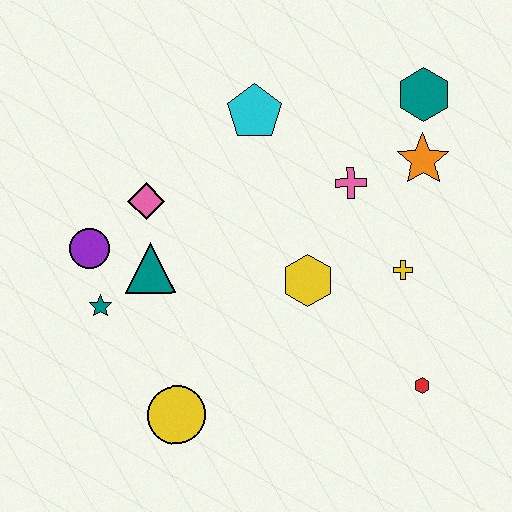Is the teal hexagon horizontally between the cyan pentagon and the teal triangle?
No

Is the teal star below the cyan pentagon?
Yes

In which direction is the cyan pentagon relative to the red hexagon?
The cyan pentagon is above the red hexagon.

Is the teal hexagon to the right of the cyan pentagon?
Yes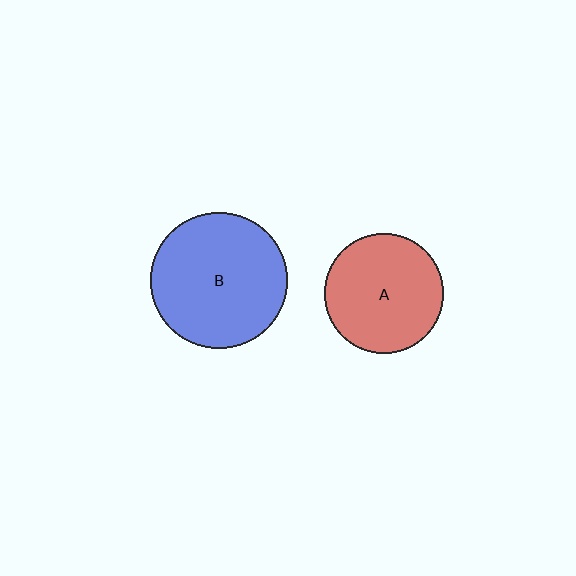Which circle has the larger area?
Circle B (blue).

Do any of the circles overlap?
No, none of the circles overlap.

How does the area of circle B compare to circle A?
Approximately 1.3 times.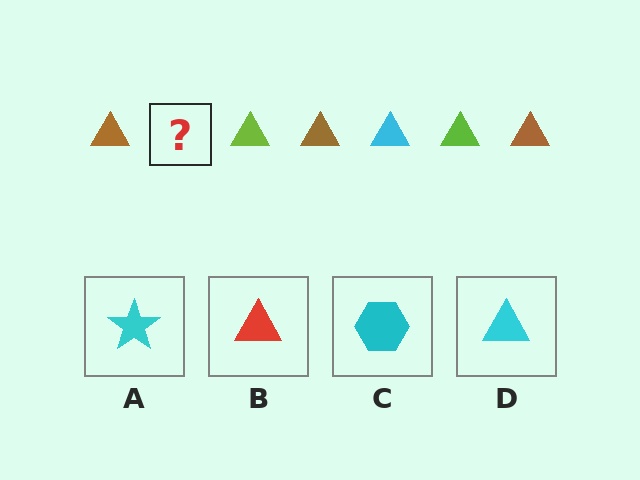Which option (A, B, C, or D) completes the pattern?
D.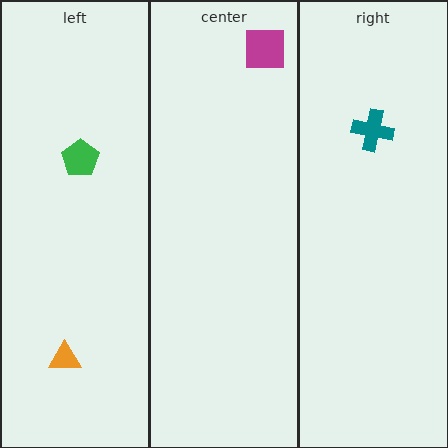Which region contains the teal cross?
The right region.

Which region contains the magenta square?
The center region.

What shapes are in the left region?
The green pentagon, the orange triangle.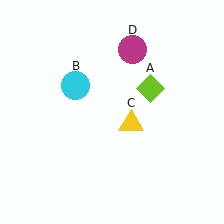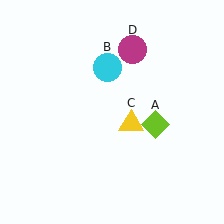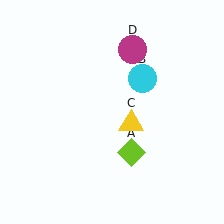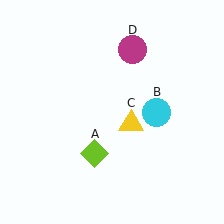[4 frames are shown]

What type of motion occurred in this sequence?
The lime diamond (object A), cyan circle (object B) rotated clockwise around the center of the scene.